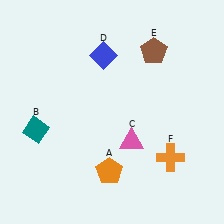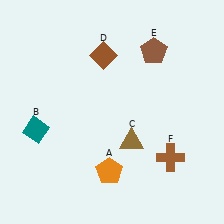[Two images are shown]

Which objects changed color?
C changed from pink to brown. D changed from blue to brown. F changed from orange to brown.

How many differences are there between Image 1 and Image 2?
There are 3 differences between the two images.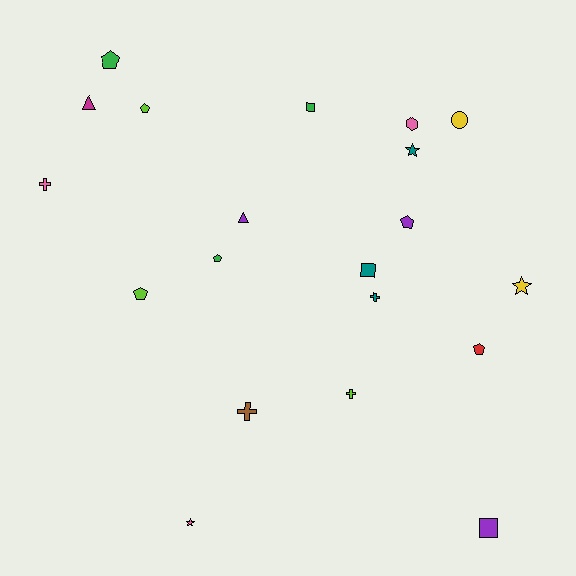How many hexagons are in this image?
There is 1 hexagon.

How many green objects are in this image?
There are 3 green objects.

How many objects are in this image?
There are 20 objects.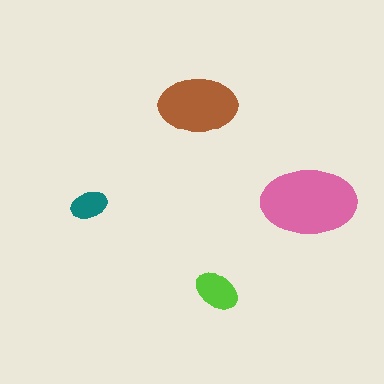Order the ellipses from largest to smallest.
the pink one, the brown one, the lime one, the teal one.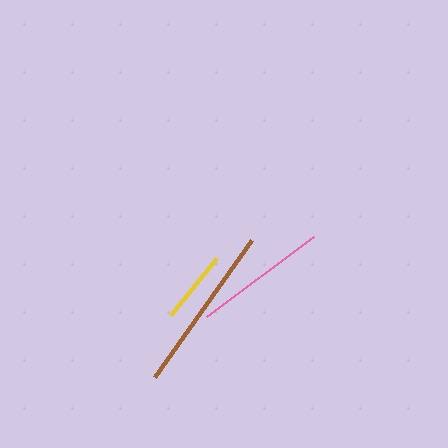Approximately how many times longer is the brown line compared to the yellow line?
The brown line is approximately 2.3 times the length of the yellow line.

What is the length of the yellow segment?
The yellow segment is approximately 74 pixels long.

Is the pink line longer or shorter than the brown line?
The brown line is longer than the pink line.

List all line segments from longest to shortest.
From longest to shortest: brown, pink, yellow.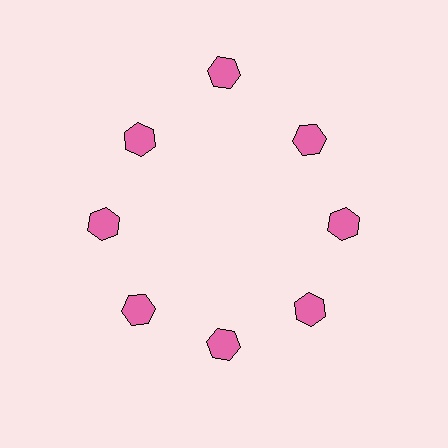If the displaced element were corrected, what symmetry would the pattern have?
It would have 8-fold rotational symmetry — the pattern would map onto itself every 45 degrees.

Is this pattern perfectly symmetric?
No. The 8 pink hexagons are arranged in a ring, but one element near the 12 o'clock position is pushed outward from the center, breaking the 8-fold rotational symmetry.